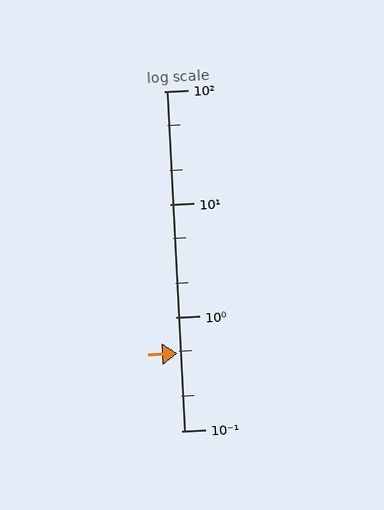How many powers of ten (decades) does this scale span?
The scale spans 3 decades, from 0.1 to 100.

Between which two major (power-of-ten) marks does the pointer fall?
The pointer is between 0.1 and 1.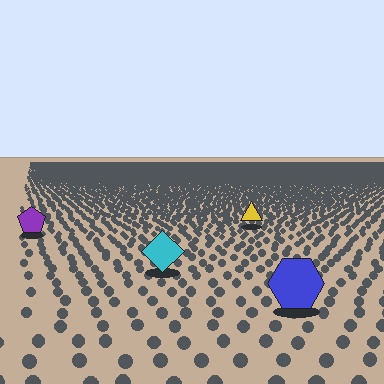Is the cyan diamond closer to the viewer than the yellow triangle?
Yes. The cyan diamond is closer — you can tell from the texture gradient: the ground texture is coarser near it.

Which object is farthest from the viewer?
The yellow triangle is farthest from the viewer. It appears smaller and the ground texture around it is denser.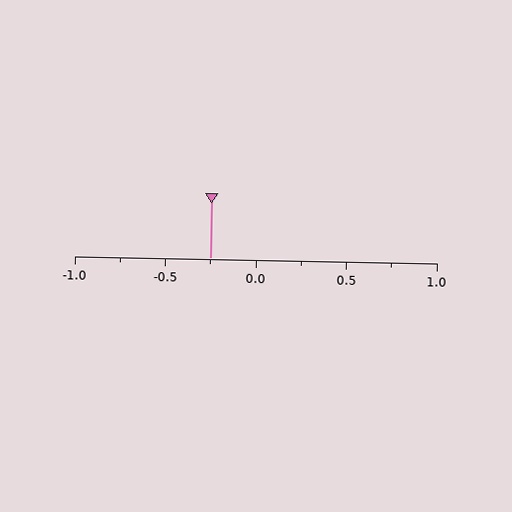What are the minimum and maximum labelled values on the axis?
The axis runs from -1.0 to 1.0.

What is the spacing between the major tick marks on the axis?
The major ticks are spaced 0.5 apart.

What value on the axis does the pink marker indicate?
The marker indicates approximately -0.25.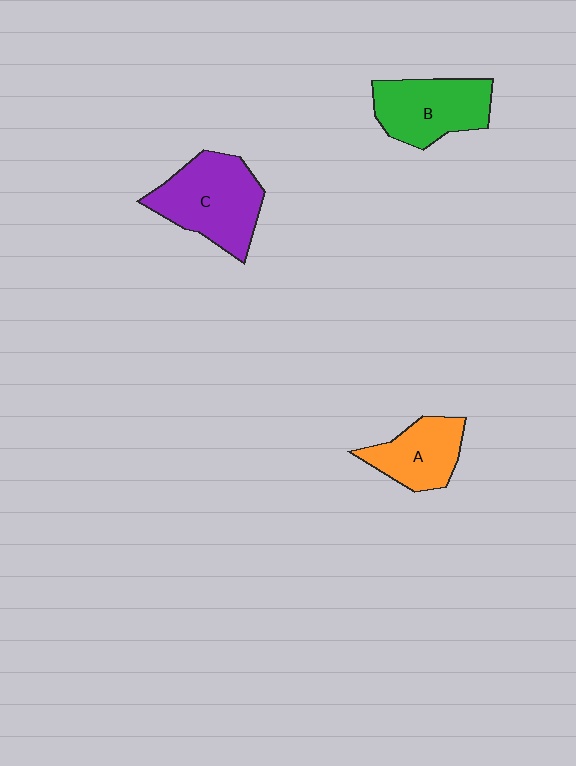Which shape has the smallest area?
Shape A (orange).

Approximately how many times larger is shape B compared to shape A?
Approximately 1.3 times.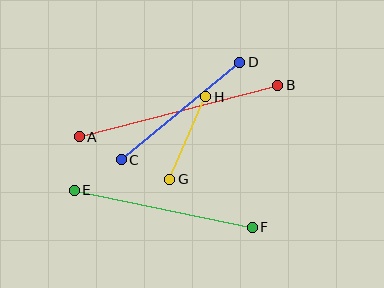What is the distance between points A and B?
The distance is approximately 205 pixels.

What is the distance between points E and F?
The distance is approximately 182 pixels.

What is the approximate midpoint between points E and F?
The midpoint is at approximately (163, 209) pixels.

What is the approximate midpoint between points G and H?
The midpoint is at approximately (188, 138) pixels.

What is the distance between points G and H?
The distance is approximately 90 pixels.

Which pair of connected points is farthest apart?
Points A and B are farthest apart.